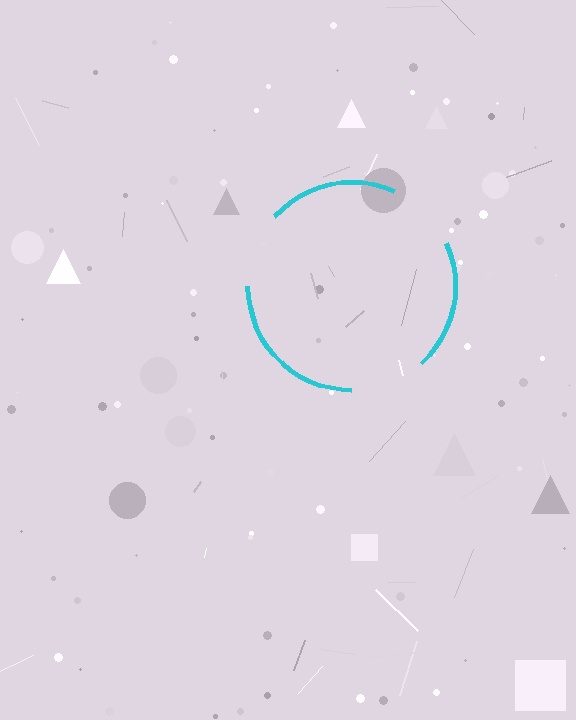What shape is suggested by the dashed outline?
The dashed outline suggests a circle.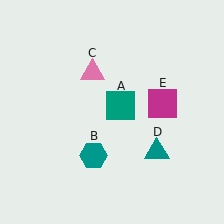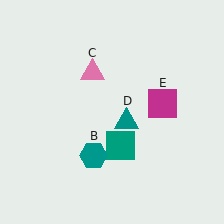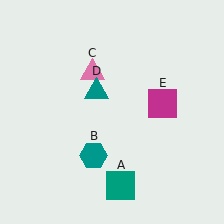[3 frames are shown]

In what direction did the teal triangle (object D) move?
The teal triangle (object D) moved up and to the left.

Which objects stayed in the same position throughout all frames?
Teal hexagon (object B) and pink triangle (object C) and magenta square (object E) remained stationary.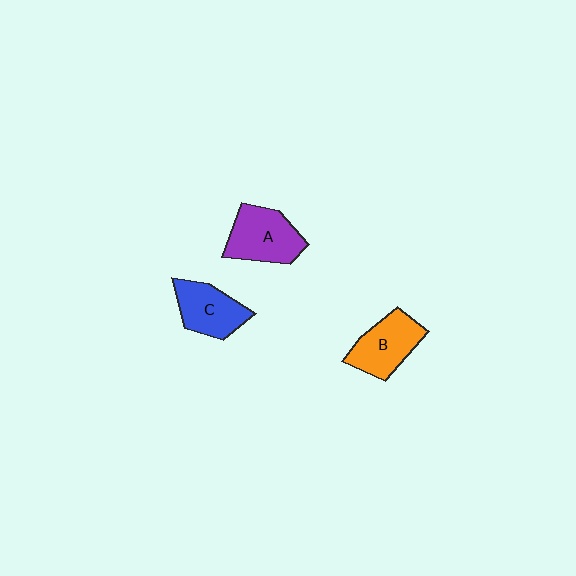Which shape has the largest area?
Shape A (purple).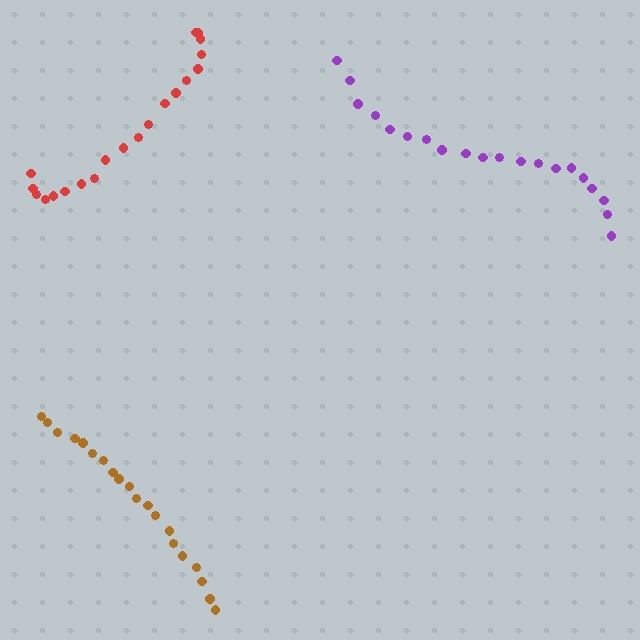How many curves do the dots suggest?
There are 3 distinct paths.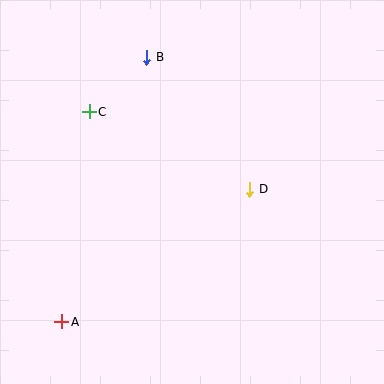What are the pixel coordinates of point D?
Point D is at (250, 189).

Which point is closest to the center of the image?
Point D at (250, 189) is closest to the center.